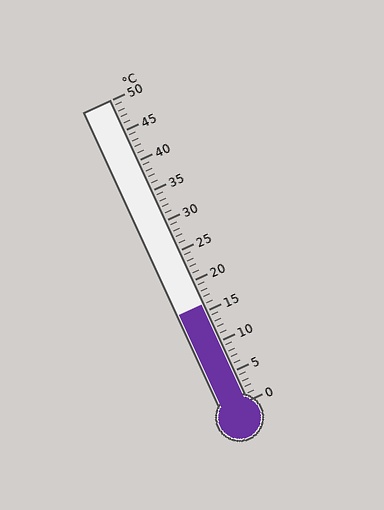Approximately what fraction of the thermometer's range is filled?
The thermometer is filled to approximately 30% of its range.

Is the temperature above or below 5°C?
The temperature is above 5°C.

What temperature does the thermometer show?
The thermometer shows approximately 16°C.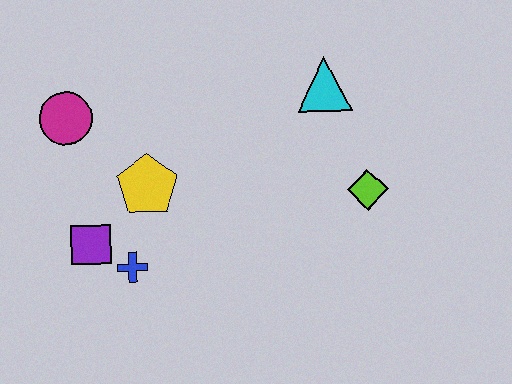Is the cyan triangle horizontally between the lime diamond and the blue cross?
Yes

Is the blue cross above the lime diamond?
No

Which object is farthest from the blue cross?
The cyan triangle is farthest from the blue cross.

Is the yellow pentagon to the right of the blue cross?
Yes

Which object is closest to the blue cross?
The purple square is closest to the blue cross.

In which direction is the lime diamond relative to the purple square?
The lime diamond is to the right of the purple square.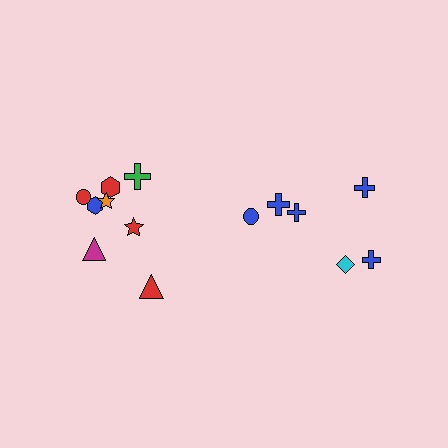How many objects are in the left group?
There are 8 objects.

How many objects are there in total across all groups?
There are 14 objects.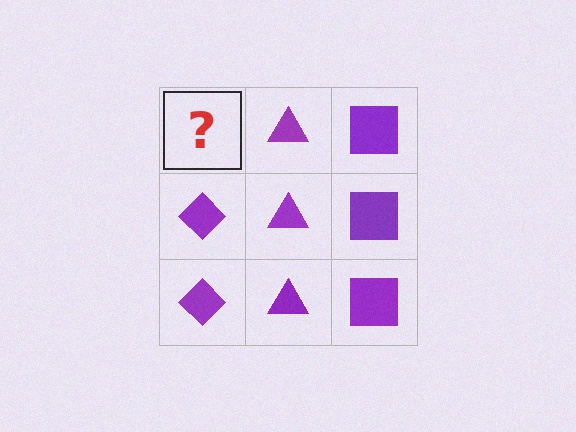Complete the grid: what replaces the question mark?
The question mark should be replaced with a purple diamond.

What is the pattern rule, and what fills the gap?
The rule is that each column has a consistent shape. The gap should be filled with a purple diamond.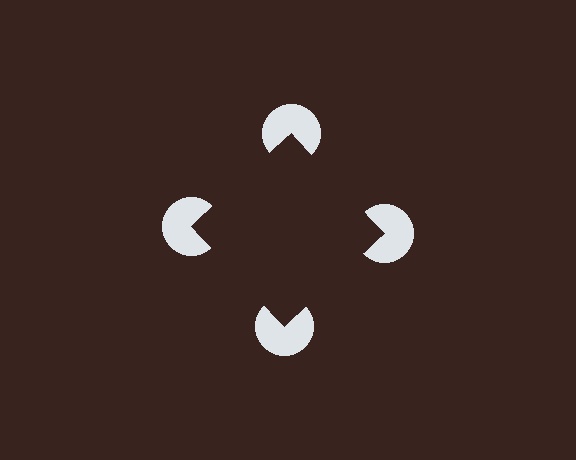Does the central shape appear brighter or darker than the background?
It typically appears slightly darker than the background, even though no actual brightness change is drawn.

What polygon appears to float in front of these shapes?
An illusory square — its edges are inferred from the aligned wedge cuts in the pac-man discs, not physically drawn.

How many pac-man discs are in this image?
There are 4 — one at each vertex of the illusory square.